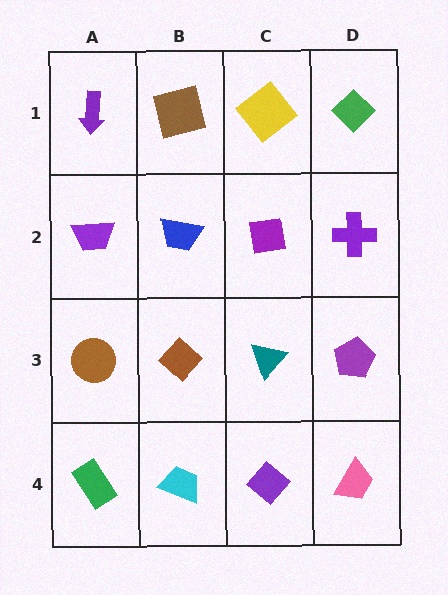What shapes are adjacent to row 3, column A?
A purple trapezoid (row 2, column A), a green rectangle (row 4, column A), a brown diamond (row 3, column B).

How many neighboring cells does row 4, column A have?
2.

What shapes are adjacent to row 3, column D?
A purple cross (row 2, column D), a pink trapezoid (row 4, column D), a teal triangle (row 3, column C).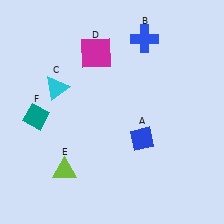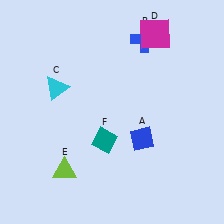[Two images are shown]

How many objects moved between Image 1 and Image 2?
2 objects moved between the two images.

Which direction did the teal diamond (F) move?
The teal diamond (F) moved right.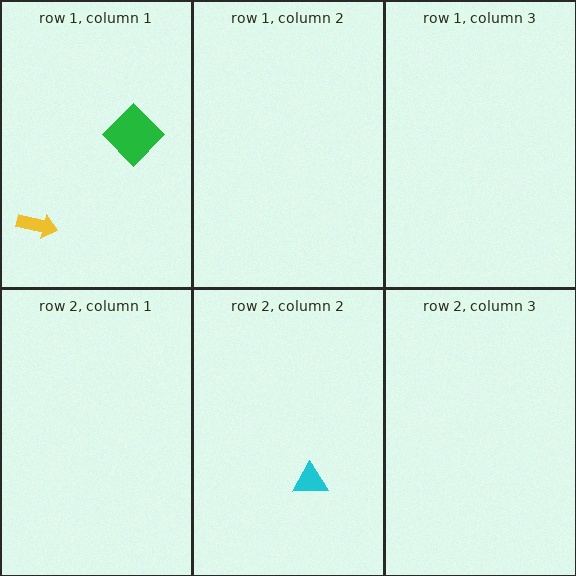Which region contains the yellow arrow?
The row 1, column 1 region.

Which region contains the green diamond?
The row 1, column 1 region.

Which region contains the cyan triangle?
The row 2, column 2 region.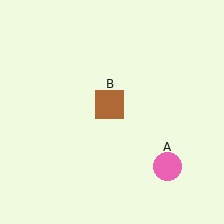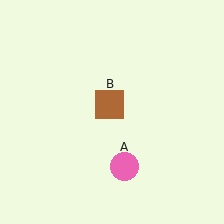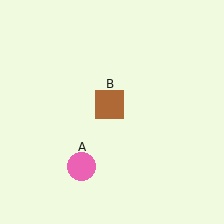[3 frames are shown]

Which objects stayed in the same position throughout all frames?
Brown square (object B) remained stationary.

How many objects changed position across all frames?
1 object changed position: pink circle (object A).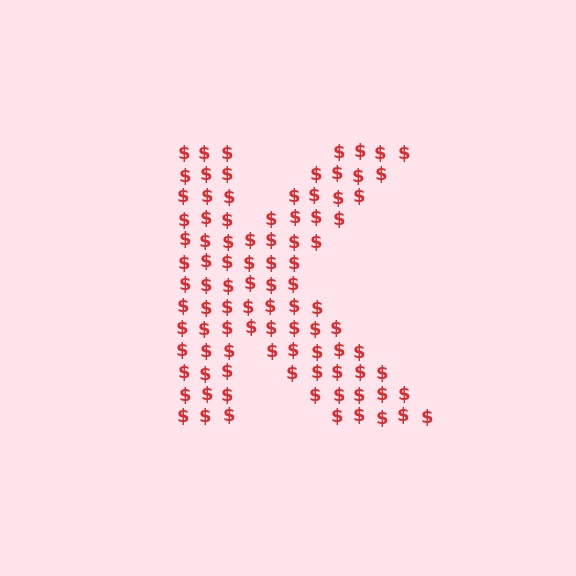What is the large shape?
The large shape is the letter K.